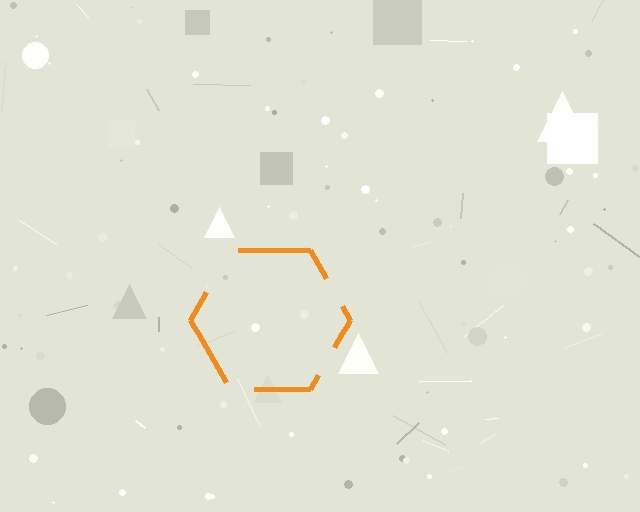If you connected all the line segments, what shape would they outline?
They would outline a hexagon.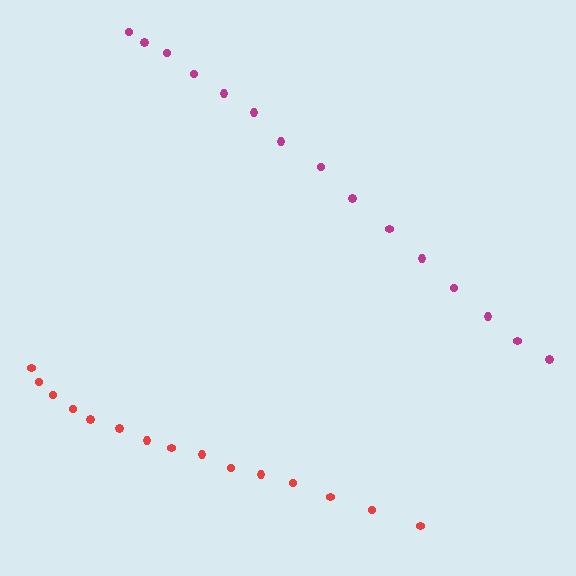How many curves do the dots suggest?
There are 2 distinct paths.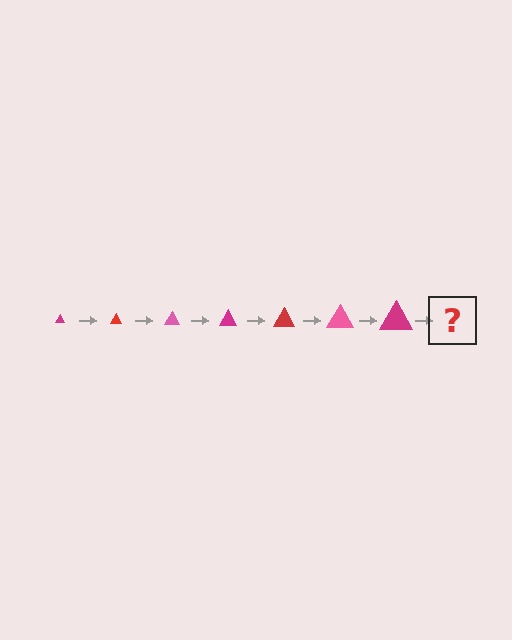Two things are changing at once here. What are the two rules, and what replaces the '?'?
The two rules are that the triangle grows larger each step and the color cycles through magenta, red, and pink. The '?' should be a red triangle, larger than the previous one.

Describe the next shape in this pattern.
It should be a red triangle, larger than the previous one.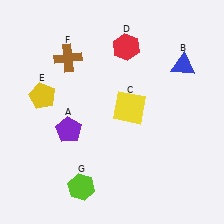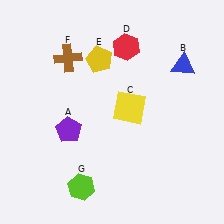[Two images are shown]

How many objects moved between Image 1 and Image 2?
1 object moved between the two images.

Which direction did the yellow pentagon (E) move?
The yellow pentagon (E) moved right.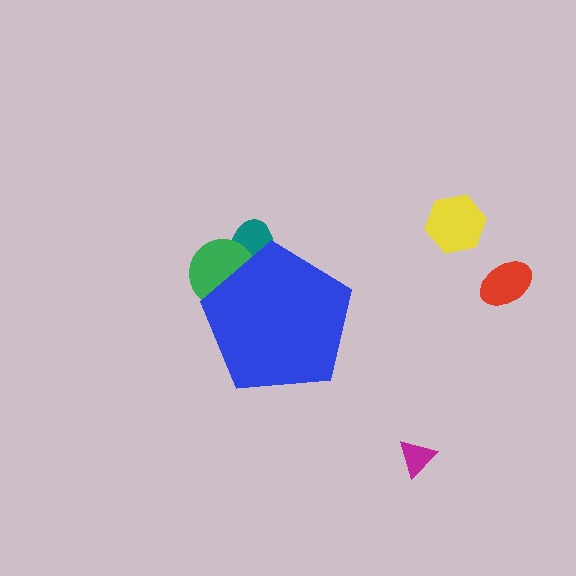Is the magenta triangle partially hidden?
No, the magenta triangle is fully visible.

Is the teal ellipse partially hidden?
Yes, the teal ellipse is partially hidden behind the blue pentagon.